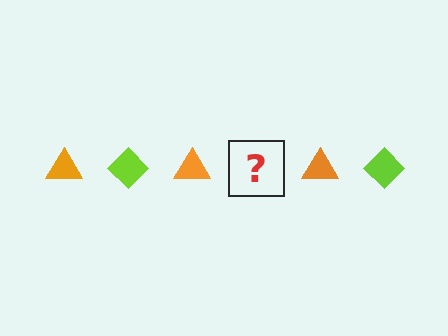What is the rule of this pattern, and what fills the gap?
The rule is that the pattern alternates between orange triangle and lime diamond. The gap should be filled with a lime diamond.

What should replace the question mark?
The question mark should be replaced with a lime diamond.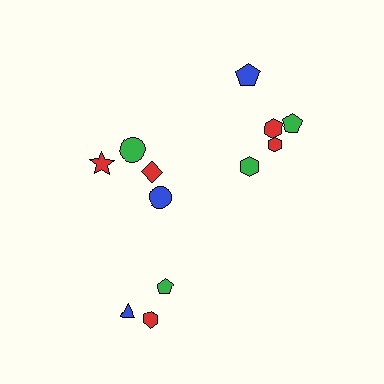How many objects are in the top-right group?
There are 5 objects.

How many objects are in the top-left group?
There are 3 objects.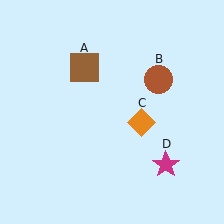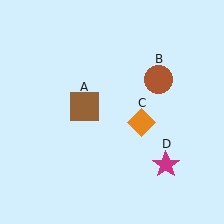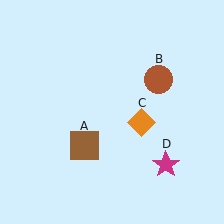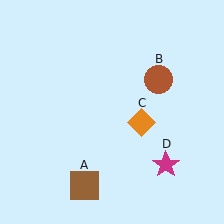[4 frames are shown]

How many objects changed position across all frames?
1 object changed position: brown square (object A).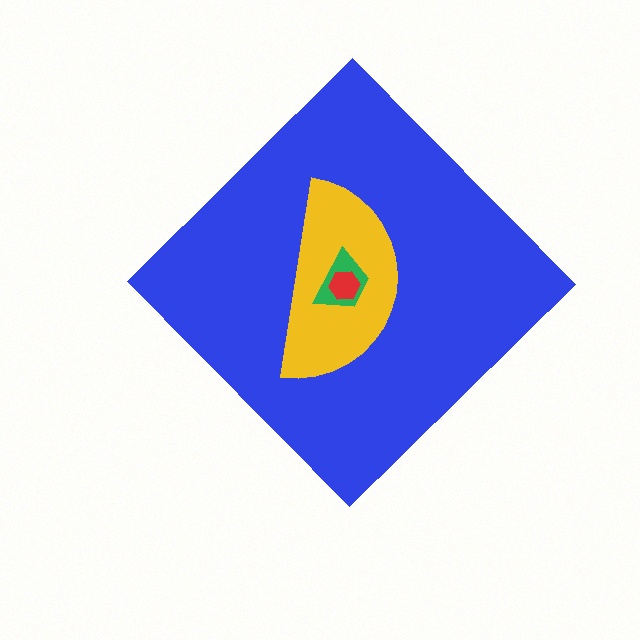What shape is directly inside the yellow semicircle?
The green trapezoid.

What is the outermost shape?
The blue diamond.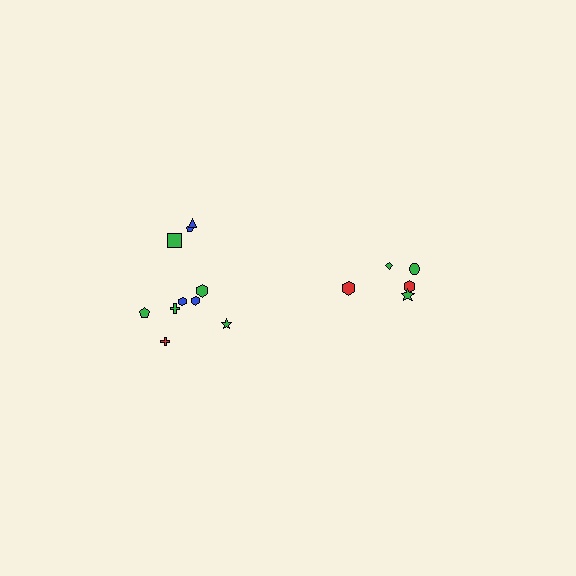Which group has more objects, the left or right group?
The left group.